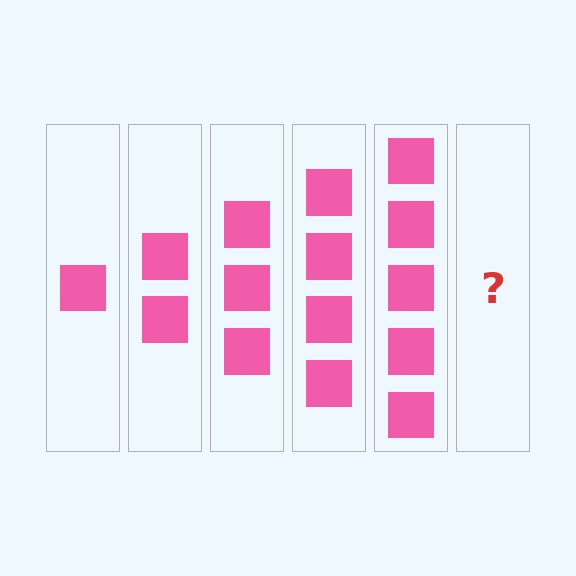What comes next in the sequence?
The next element should be 6 squares.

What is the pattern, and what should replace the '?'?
The pattern is that each step adds one more square. The '?' should be 6 squares.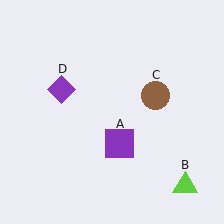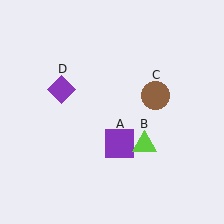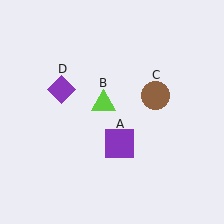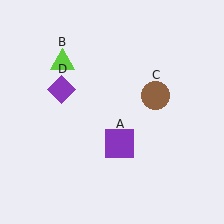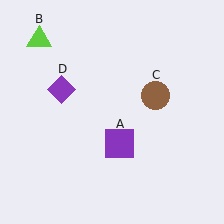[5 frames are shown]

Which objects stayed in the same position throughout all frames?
Purple square (object A) and brown circle (object C) and purple diamond (object D) remained stationary.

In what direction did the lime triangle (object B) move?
The lime triangle (object B) moved up and to the left.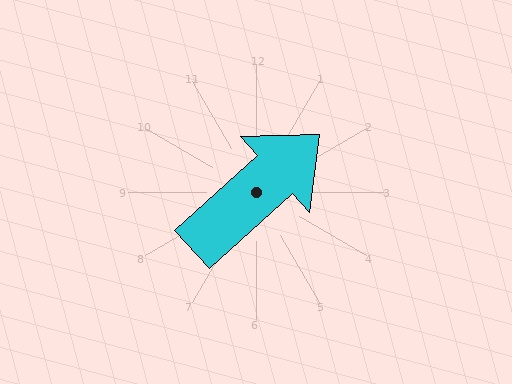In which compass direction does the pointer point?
Northeast.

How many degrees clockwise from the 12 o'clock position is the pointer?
Approximately 48 degrees.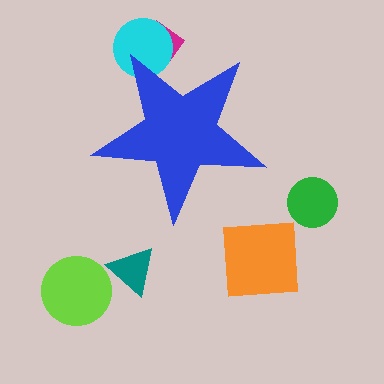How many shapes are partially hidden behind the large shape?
2 shapes are partially hidden.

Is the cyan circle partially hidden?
Yes, the cyan circle is partially hidden behind the blue star.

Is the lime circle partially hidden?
No, the lime circle is fully visible.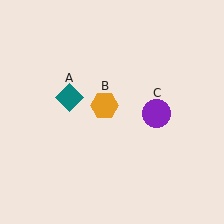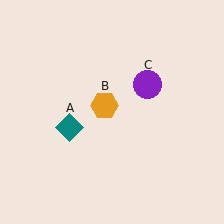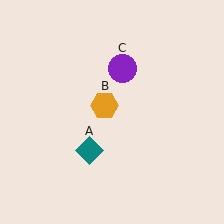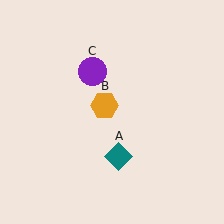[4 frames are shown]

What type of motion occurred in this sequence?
The teal diamond (object A), purple circle (object C) rotated counterclockwise around the center of the scene.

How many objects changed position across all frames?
2 objects changed position: teal diamond (object A), purple circle (object C).